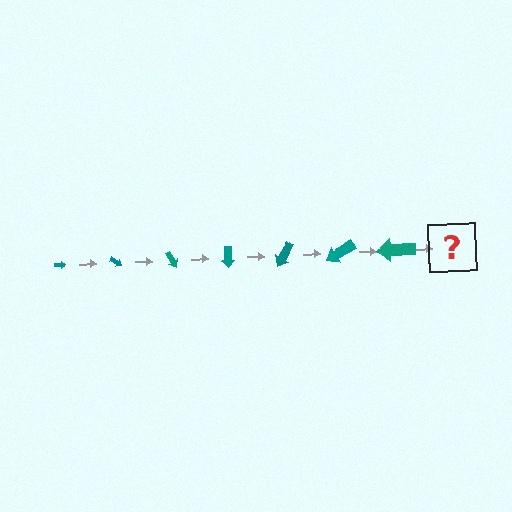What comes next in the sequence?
The next element should be an arrow, larger than the previous one and rotated 210 degrees from the start.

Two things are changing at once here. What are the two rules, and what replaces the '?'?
The two rules are that the arrow grows larger each step and it rotates 30 degrees each step. The '?' should be an arrow, larger than the previous one and rotated 210 degrees from the start.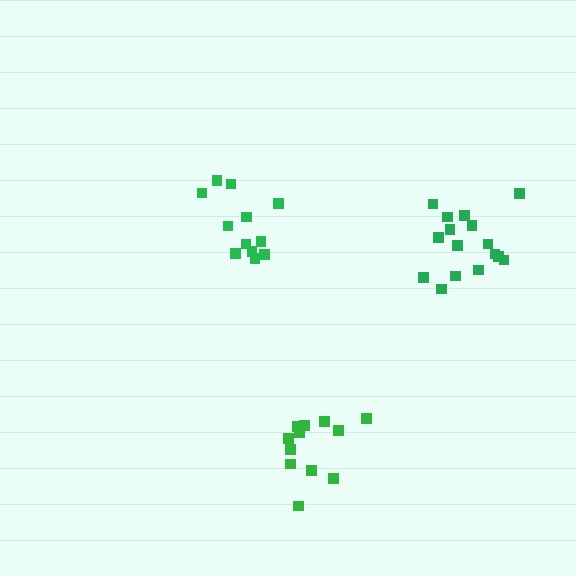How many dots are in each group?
Group 1: 12 dots, Group 2: 16 dots, Group 3: 12 dots (40 total).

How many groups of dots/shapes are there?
There are 3 groups.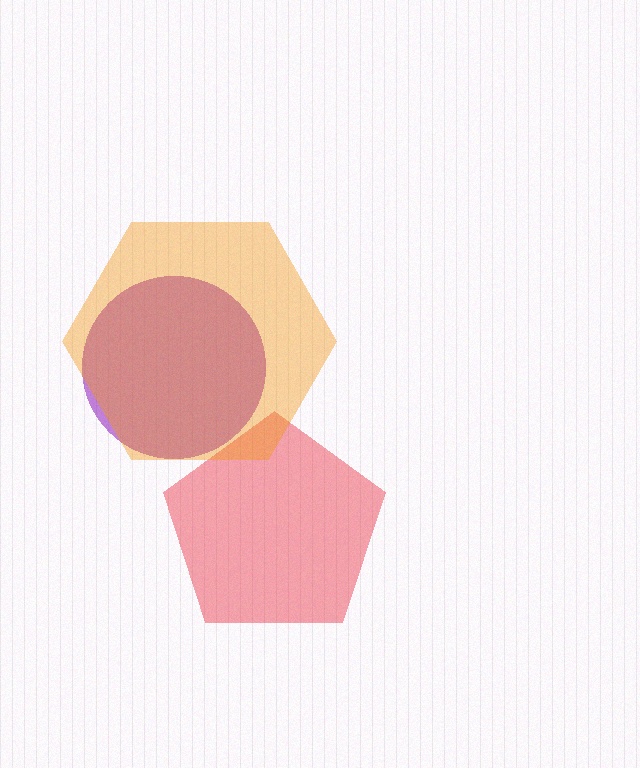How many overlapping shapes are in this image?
There are 3 overlapping shapes in the image.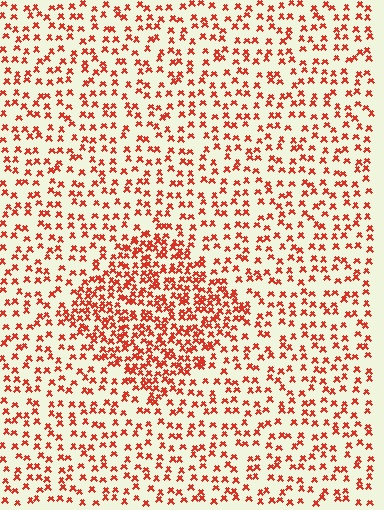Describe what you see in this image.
The image contains small red elements arranged at two different densities. A diamond-shaped region is visible where the elements are more densely packed than the surrounding area.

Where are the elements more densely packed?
The elements are more densely packed inside the diamond boundary.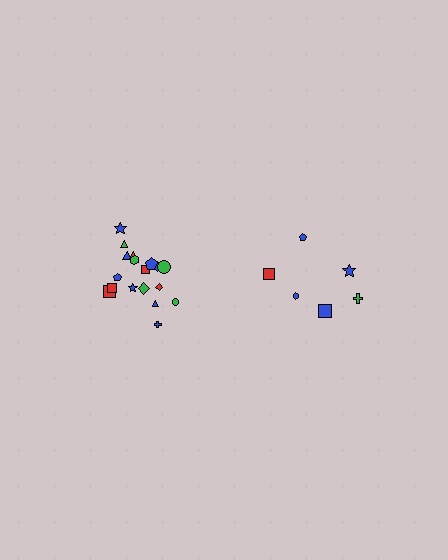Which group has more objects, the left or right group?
The left group.